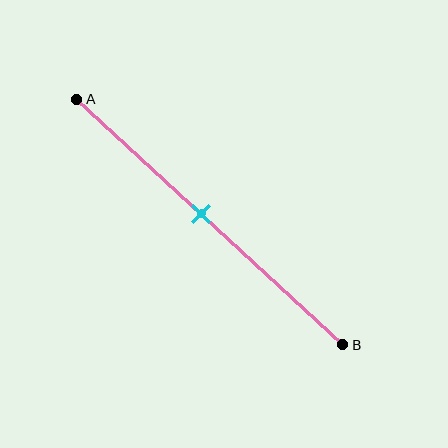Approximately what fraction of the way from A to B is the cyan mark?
The cyan mark is approximately 45% of the way from A to B.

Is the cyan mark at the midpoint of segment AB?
No, the mark is at about 45% from A, not at the 50% midpoint.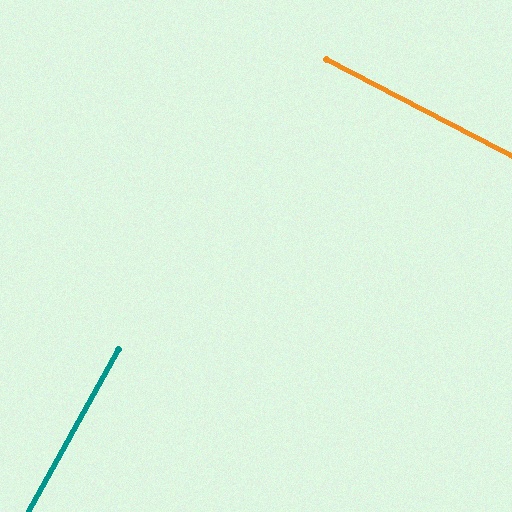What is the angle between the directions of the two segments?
Approximately 88 degrees.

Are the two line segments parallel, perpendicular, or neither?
Perpendicular — they meet at approximately 88°.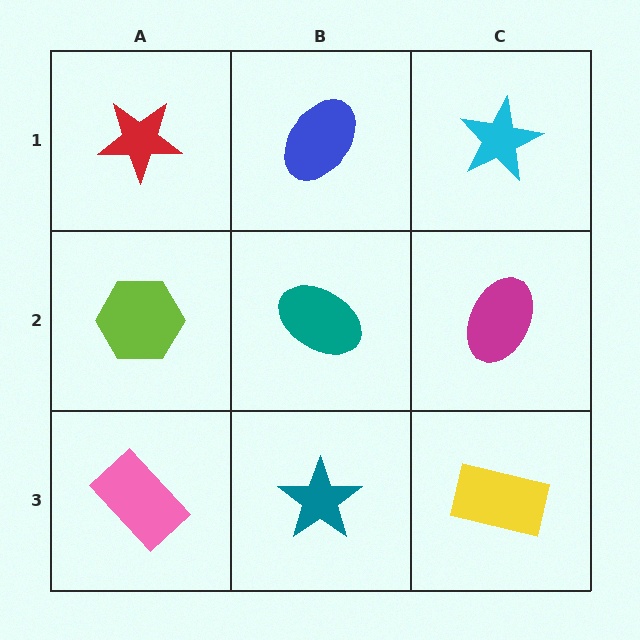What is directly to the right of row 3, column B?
A yellow rectangle.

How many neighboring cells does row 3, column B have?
3.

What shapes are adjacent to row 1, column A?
A lime hexagon (row 2, column A), a blue ellipse (row 1, column B).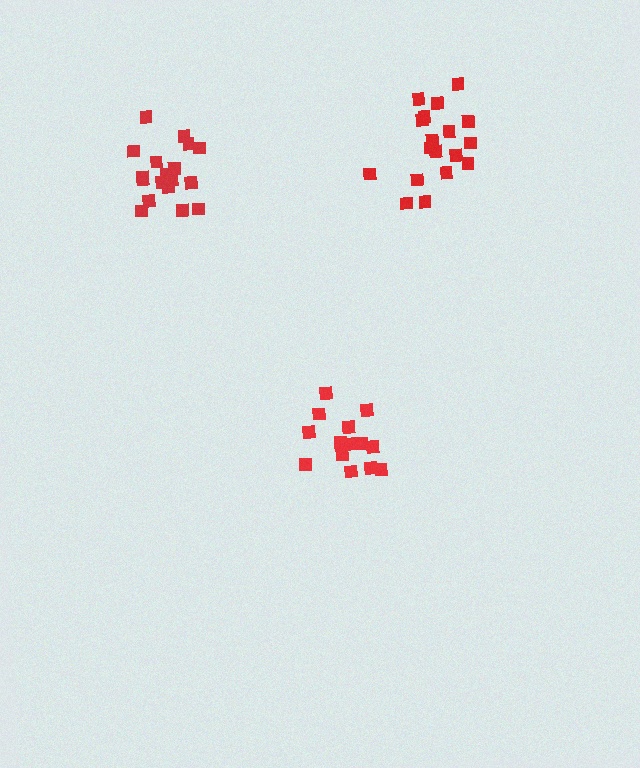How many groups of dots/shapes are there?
There are 3 groups.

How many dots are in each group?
Group 1: 18 dots, Group 2: 18 dots, Group 3: 14 dots (50 total).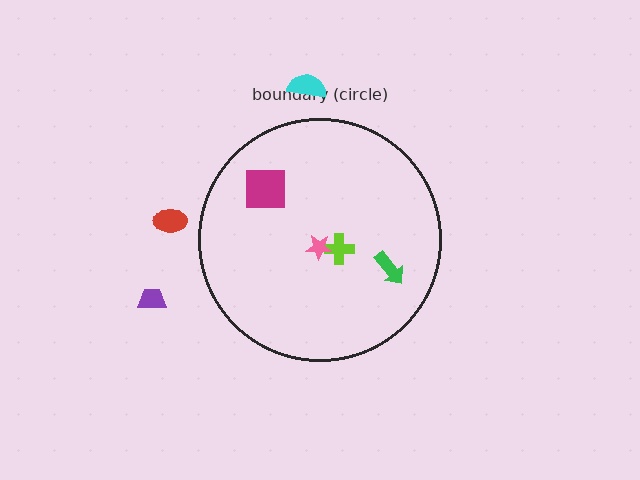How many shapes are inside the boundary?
4 inside, 3 outside.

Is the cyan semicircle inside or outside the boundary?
Outside.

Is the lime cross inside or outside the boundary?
Inside.